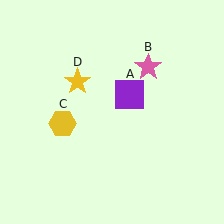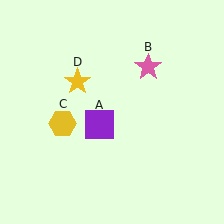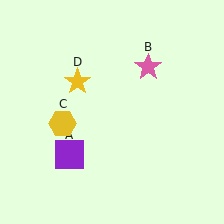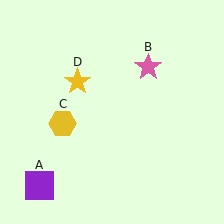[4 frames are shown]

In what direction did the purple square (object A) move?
The purple square (object A) moved down and to the left.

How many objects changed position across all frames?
1 object changed position: purple square (object A).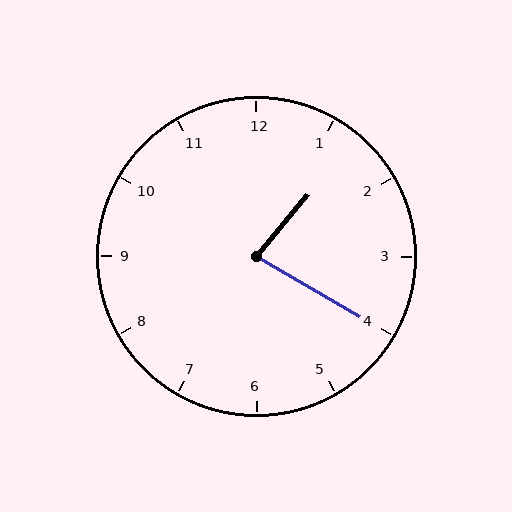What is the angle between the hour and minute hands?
Approximately 80 degrees.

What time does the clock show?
1:20.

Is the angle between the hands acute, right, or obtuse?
It is acute.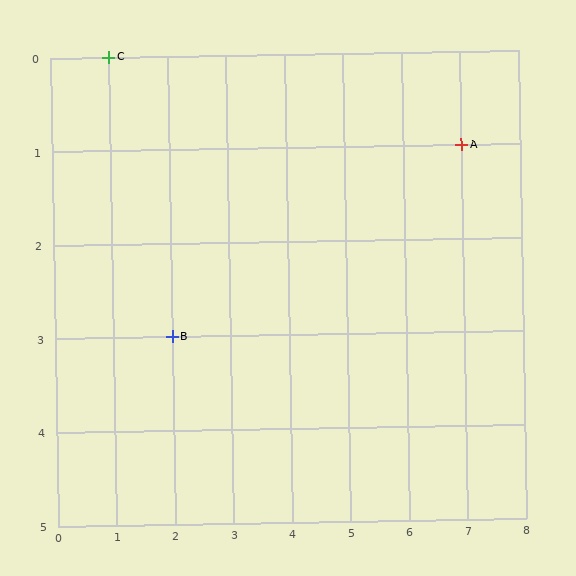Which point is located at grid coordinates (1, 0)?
Point C is at (1, 0).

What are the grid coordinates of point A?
Point A is at grid coordinates (7, 1).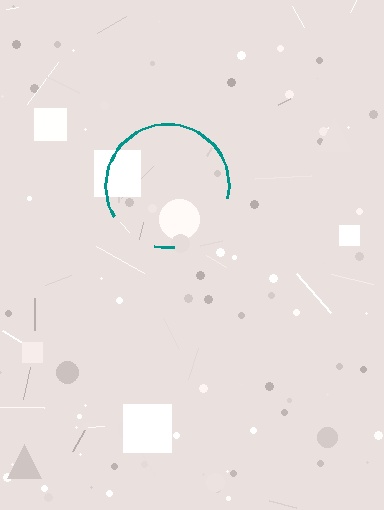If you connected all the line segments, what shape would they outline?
They would outline a circle.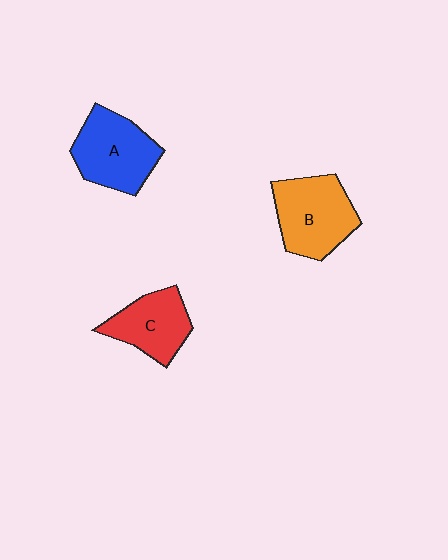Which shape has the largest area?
Shape B (orange).